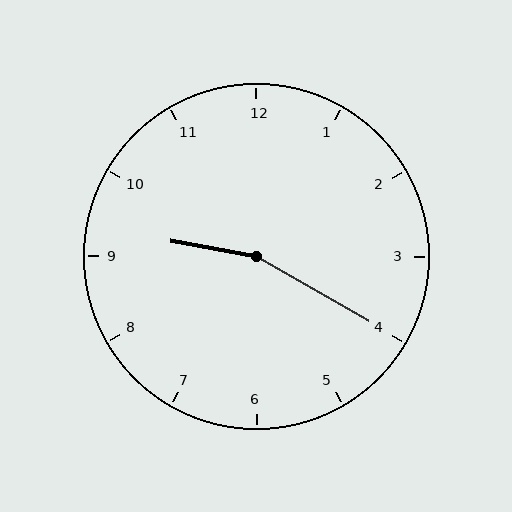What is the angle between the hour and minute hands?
Approximately 160 degrees.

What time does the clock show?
9:20.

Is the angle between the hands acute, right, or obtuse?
It is obtuse.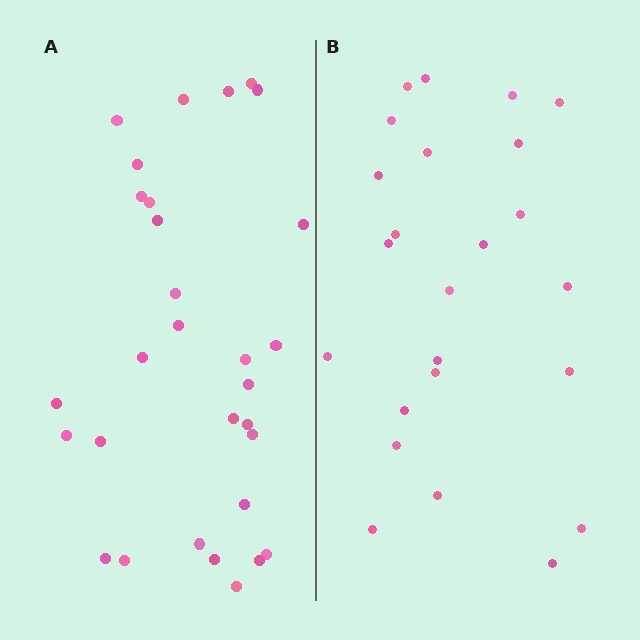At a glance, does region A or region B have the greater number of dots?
Region A (the left region) has more dots.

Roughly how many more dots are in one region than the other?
Region A has about 6 more dots than region B.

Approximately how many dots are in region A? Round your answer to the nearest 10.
About 30 dots.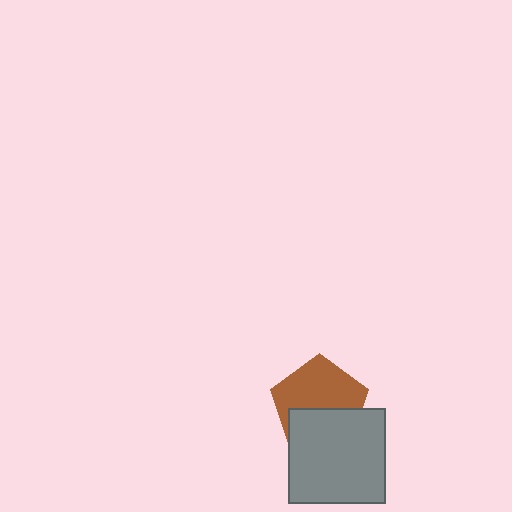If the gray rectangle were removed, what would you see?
You would see the complete brown pentagon.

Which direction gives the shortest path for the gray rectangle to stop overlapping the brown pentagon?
Moving down gives the shortest separation.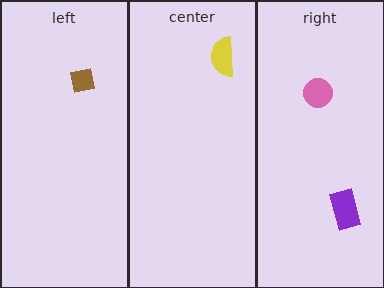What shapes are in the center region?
The yellow semicircle.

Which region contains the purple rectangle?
The right region.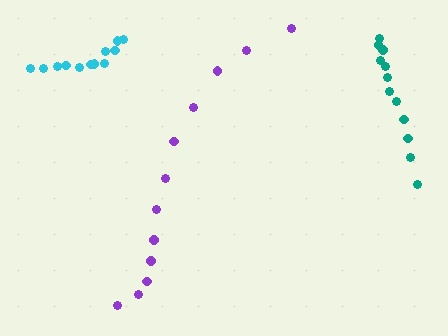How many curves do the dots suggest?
There are 3 distinct paths.